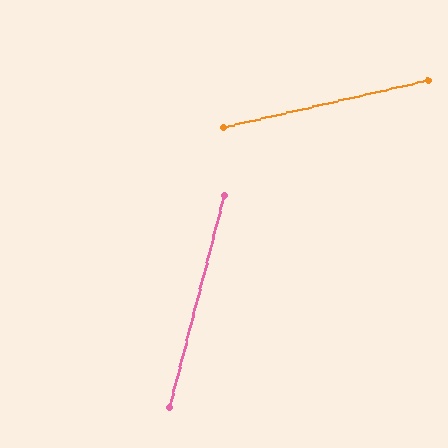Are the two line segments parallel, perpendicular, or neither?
Neither parallel nor perpendicular — they differ by about 63°.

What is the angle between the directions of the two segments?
Approximately 63 degrees.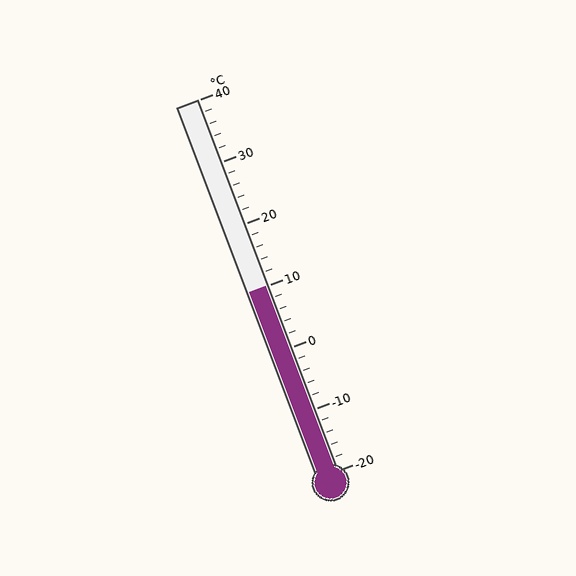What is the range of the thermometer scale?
The thermometer scale ranges from -20°C to 40°C.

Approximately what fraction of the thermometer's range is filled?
The thermometer is filled to approximately 50% of its range.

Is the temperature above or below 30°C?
The temperature is below 30°C.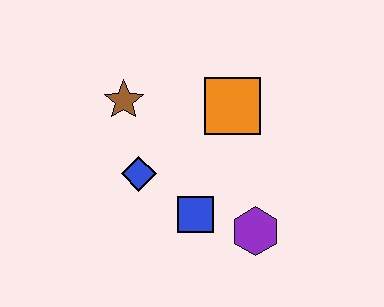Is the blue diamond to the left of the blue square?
Yes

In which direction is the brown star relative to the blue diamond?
The brown star is above the blue diamond.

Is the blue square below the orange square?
Yes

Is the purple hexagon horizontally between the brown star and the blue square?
No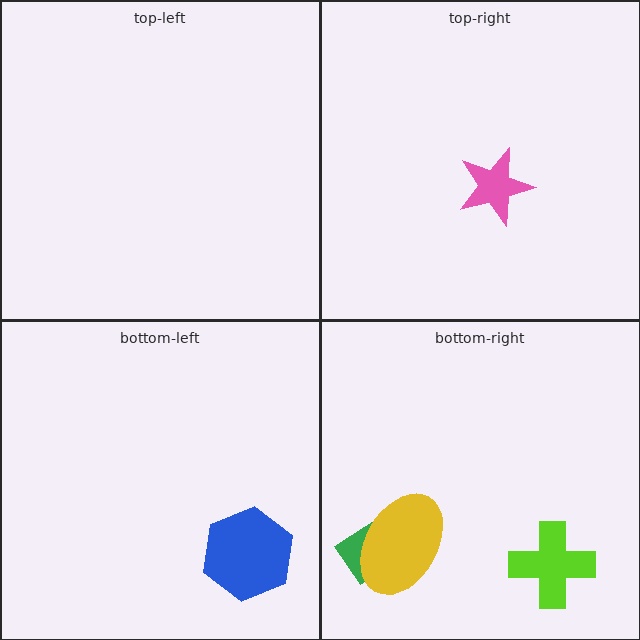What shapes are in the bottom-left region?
The blue hexagon.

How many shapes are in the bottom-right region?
3.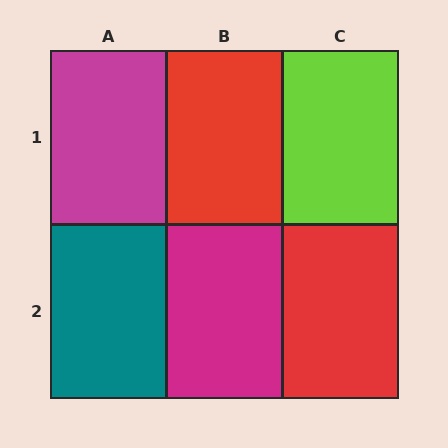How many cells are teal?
1 cell is teal.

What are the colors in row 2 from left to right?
Teal, magenta, red.